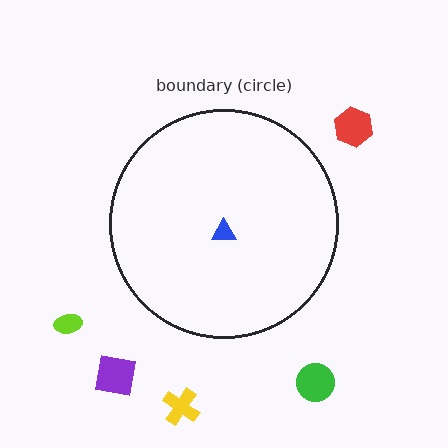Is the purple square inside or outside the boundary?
Outside.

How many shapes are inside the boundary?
1 inside, 5 outside.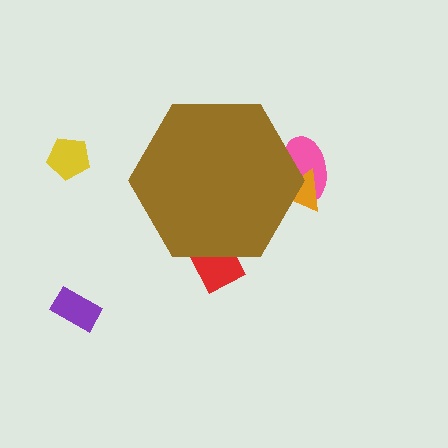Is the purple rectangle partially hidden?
No, the purple rectangle is fully visible.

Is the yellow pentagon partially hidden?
No, the yellow pentagon is fully visible.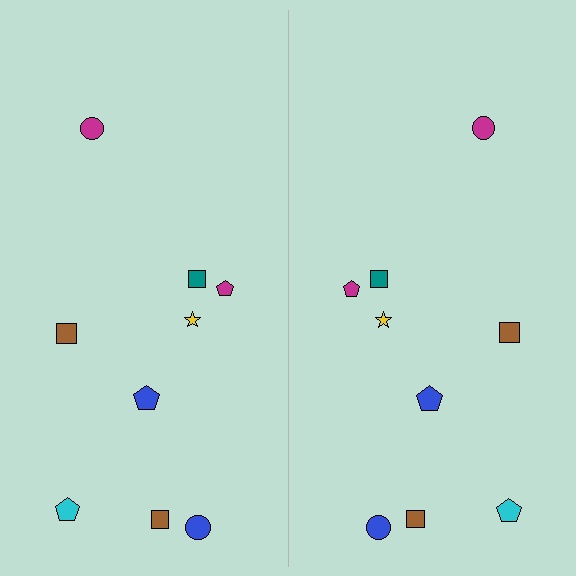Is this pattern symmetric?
Yes, this pattern has bilateral (reflection) symmetry.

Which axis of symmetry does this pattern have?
The pattern has a vertical axis of symmetry running through the center of the image.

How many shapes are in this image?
There are 18 shapes in this image.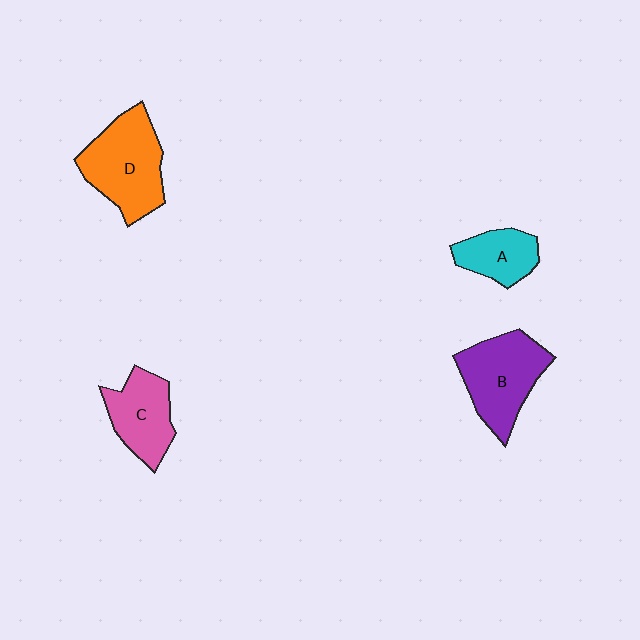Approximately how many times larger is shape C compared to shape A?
Approximately 1.3 times.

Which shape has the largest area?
Shape D (orange).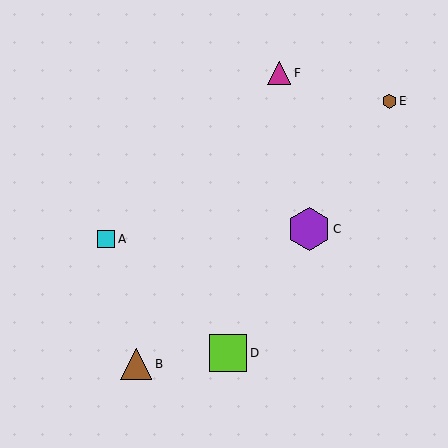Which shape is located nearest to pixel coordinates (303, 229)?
The purple hexagon (labeled C) at (309, 229) is nearest to that location.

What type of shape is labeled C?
Shape C is a purple hexagon.